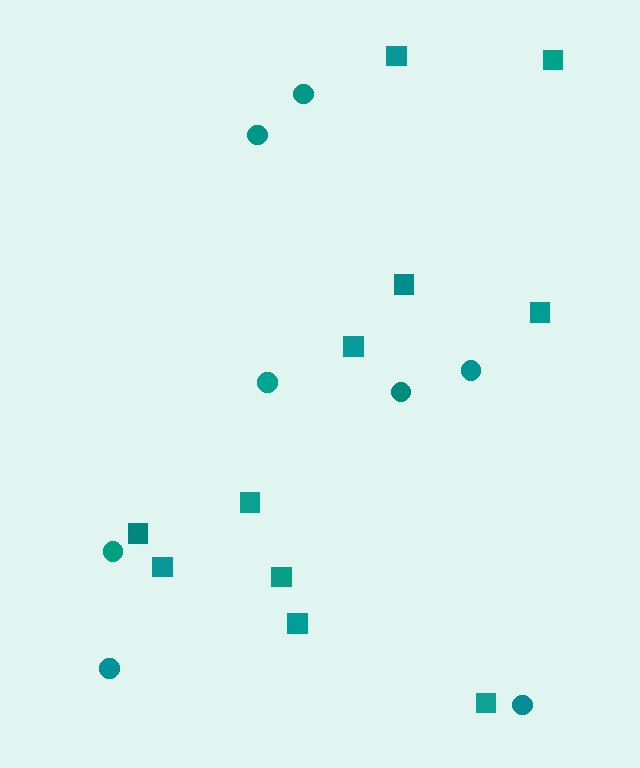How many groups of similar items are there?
There are 2 groups: one group of circles (8) and one group of squares (11).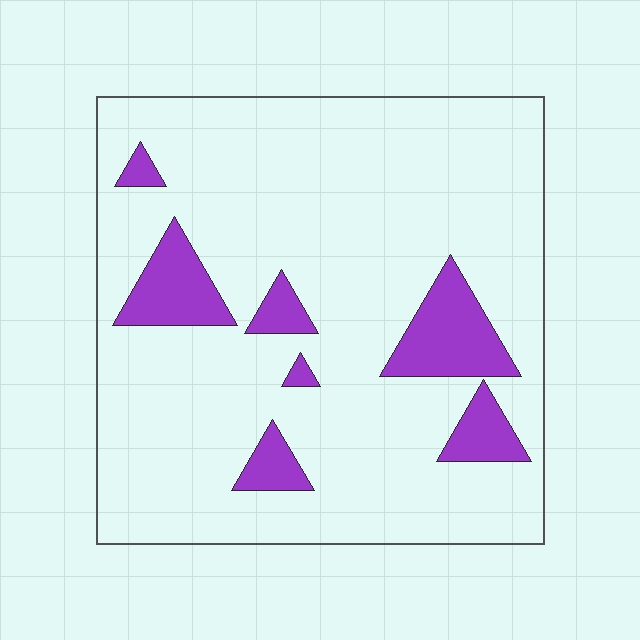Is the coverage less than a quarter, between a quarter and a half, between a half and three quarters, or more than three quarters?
Less than a quarter.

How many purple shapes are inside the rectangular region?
7.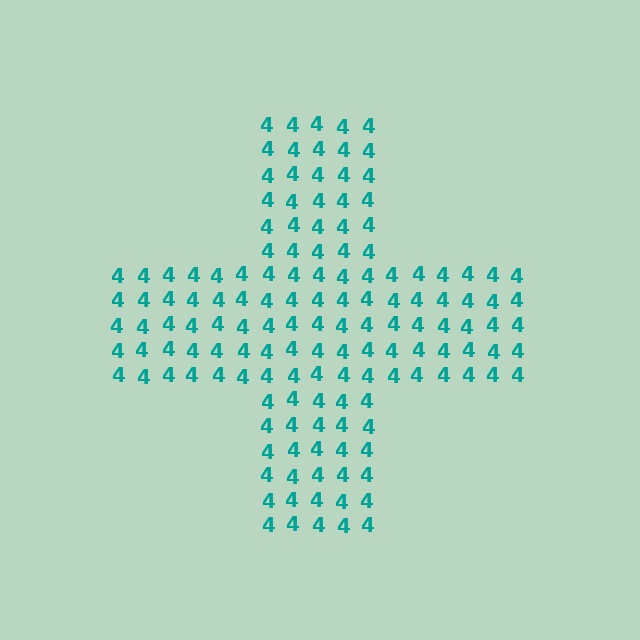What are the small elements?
The small elements are digit 4's.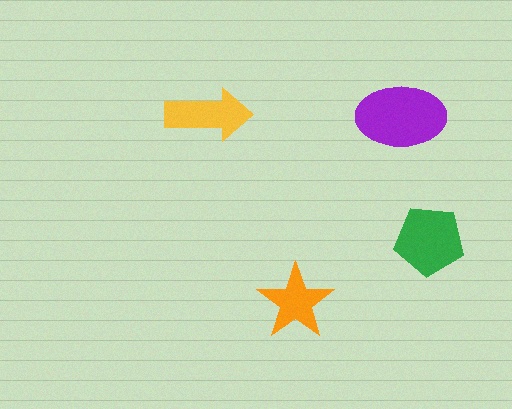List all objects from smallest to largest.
The orange star, the yellow arrow, the green pentagon, the purple ellipse.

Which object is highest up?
The yellow arrow is topmost.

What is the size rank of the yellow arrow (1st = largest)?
3rd.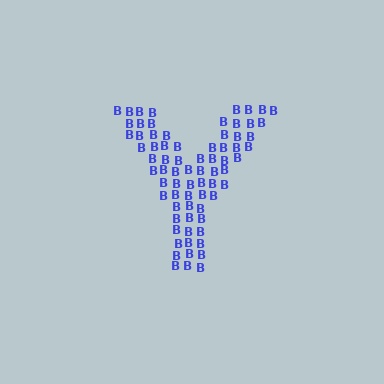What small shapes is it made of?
It is made of small letter B's.